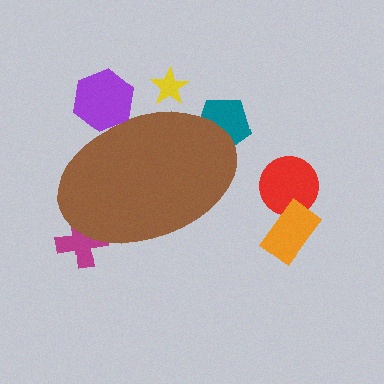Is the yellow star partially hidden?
Yes, the yellow star is partially hidden behind the brown ellipse.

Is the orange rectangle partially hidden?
No, the orange rectangle is fully visible.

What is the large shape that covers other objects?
A brown ellipse.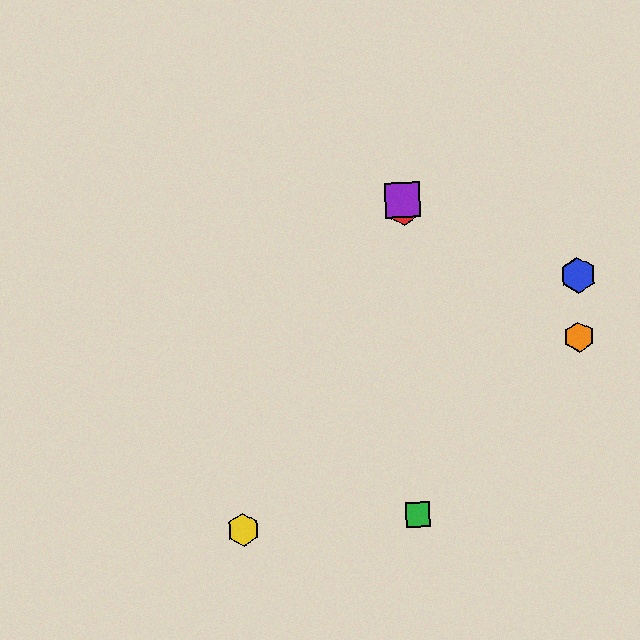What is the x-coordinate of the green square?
The green square is at x≈418.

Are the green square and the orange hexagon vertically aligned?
No, the green square is at x≈418 and the orange hexagon is at x≈579.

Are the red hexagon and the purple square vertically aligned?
Yes, both are at x≈403.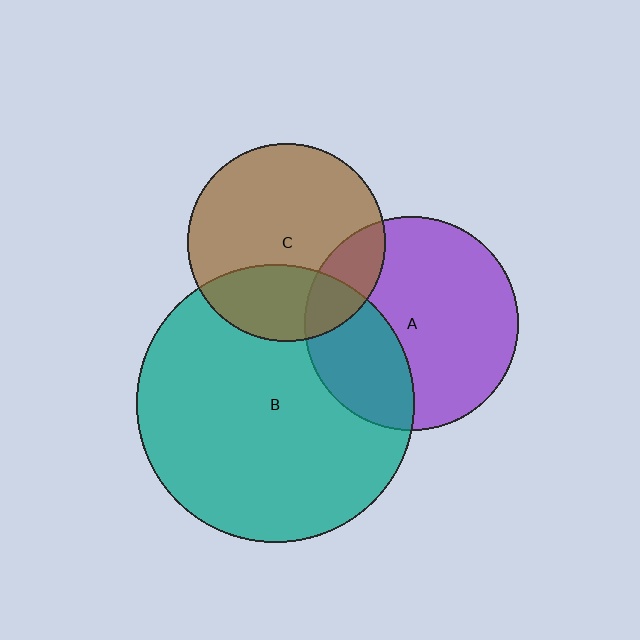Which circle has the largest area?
Circle B (teal).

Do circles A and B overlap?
Yes.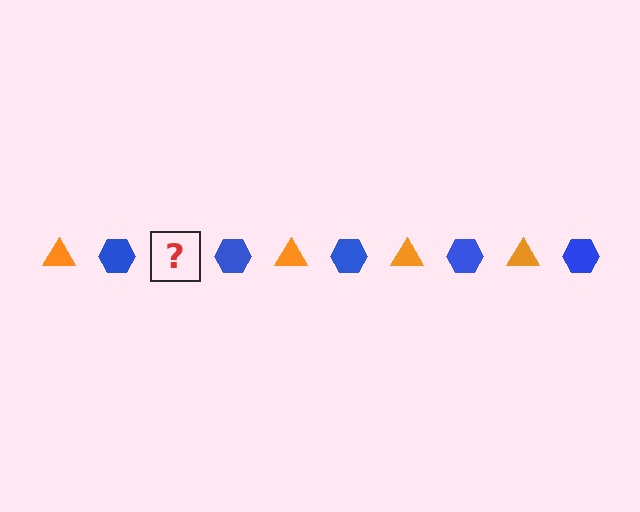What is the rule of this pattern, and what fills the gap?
The rule is that the pattern alternates between orange triangle and blue hexagon. The gap should be filled with an orange triangle.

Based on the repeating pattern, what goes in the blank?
The blank should be an orange triangle.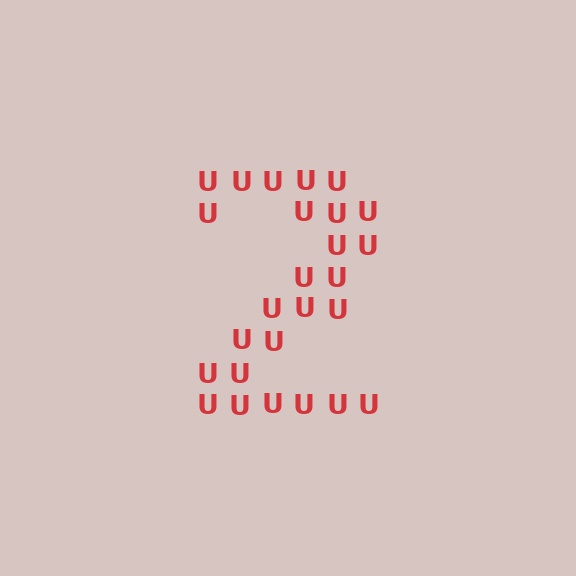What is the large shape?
The large shape is the digit 2.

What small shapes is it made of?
It is made of small letter U's.